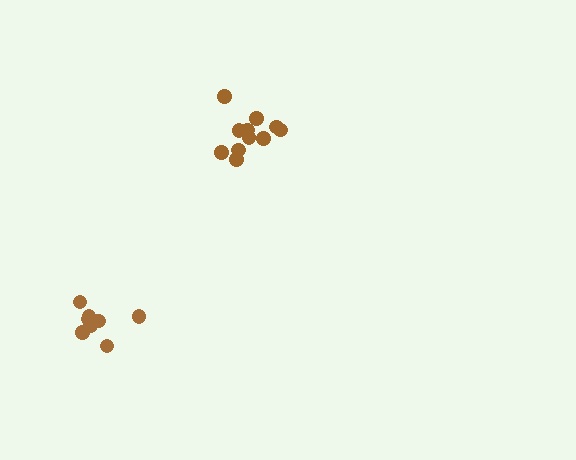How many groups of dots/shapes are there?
There are 2 groups.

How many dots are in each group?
Group 1: 8 dots, Group 2: 11 dots (19 total).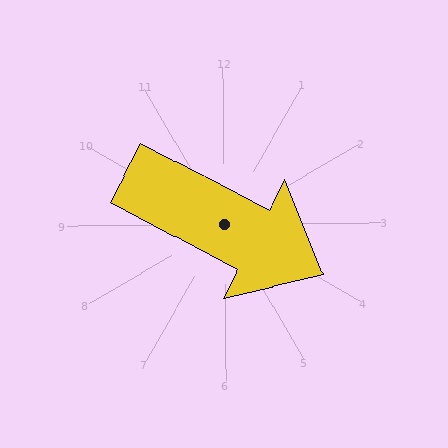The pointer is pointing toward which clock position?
Roughly 4 o'clock.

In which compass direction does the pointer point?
Southeast.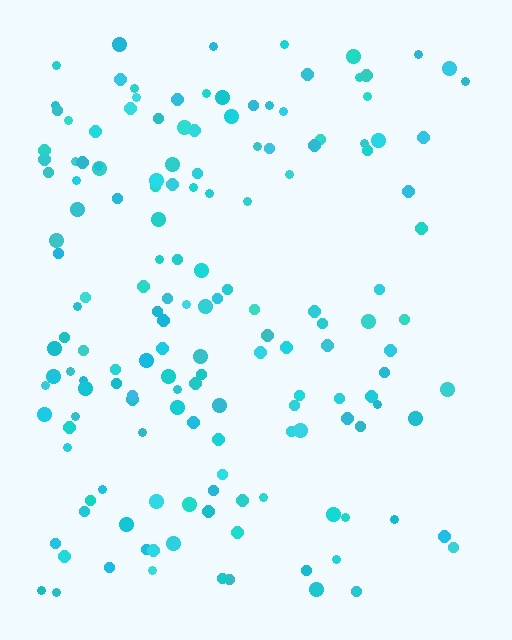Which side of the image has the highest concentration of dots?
The left.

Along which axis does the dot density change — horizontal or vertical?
Horizontal.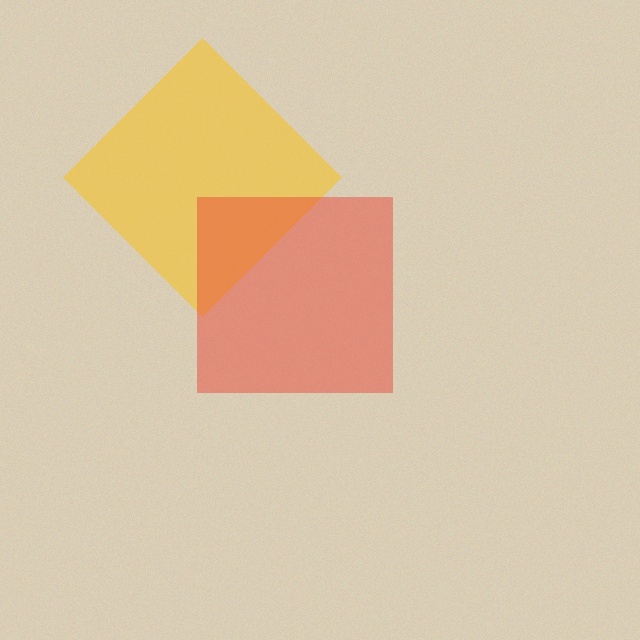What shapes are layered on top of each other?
The layered shapes are: a yellow diamond, a red square.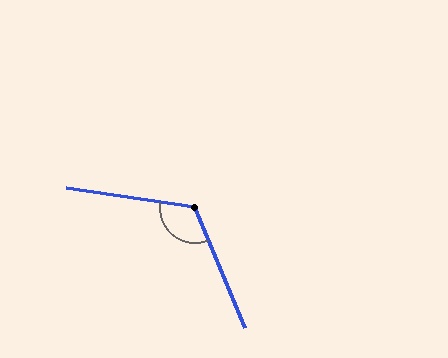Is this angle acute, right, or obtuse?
It is obtuse.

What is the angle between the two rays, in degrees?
Approximately 121 degrees.